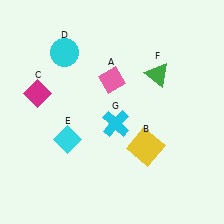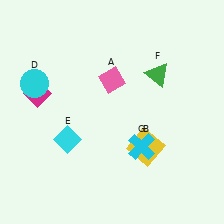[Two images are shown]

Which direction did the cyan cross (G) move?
The cyan cross (G) moved right.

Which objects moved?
The objects that moved are: the cyan circle (D), the cyan cross (G).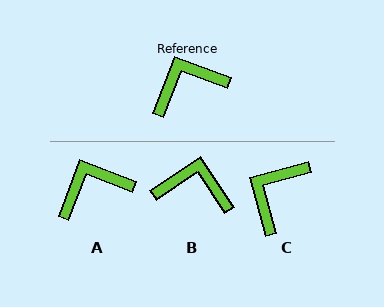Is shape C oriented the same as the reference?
No, it is off by about 36 degrees.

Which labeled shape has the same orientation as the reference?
A.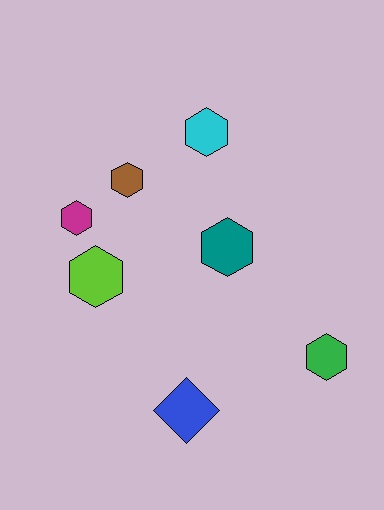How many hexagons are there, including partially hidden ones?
There are 6 hexagons.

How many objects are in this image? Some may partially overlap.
There are 7 objects.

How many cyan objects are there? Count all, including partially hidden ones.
There is 1 cyan object.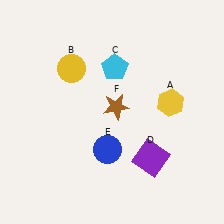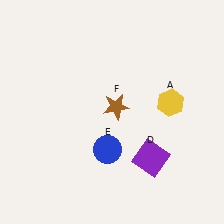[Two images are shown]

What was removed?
The cyan pentagon (C), the yellow circle (B) were removed in Image 2.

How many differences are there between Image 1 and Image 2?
There are 2 differences between the two images.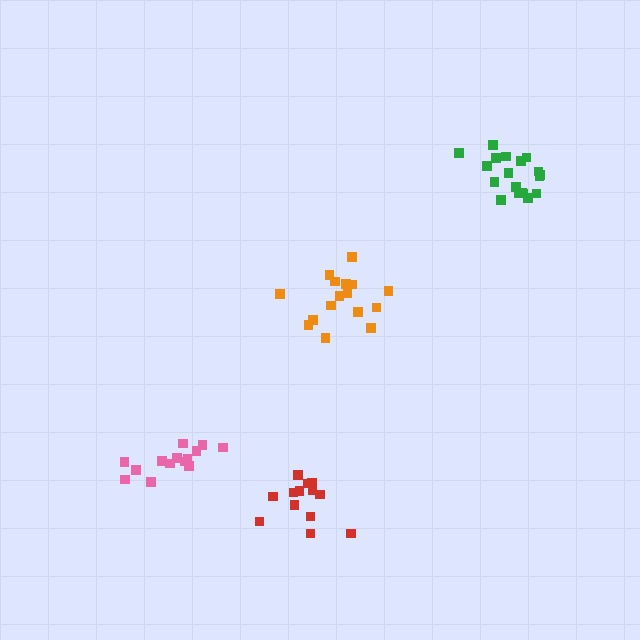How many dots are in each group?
Group 1: 16 dots, Group 2: 19 dots, Group 3: 14 dots, Group 4: 13 dots (62 total).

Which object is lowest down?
The red cluster is bottommost.